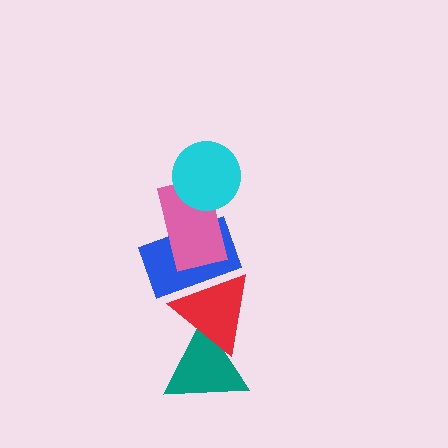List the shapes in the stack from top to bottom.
From top to bottom: the cyan circle, the pink rectangle, the blue rectangle, the red triangle, the teal triangle.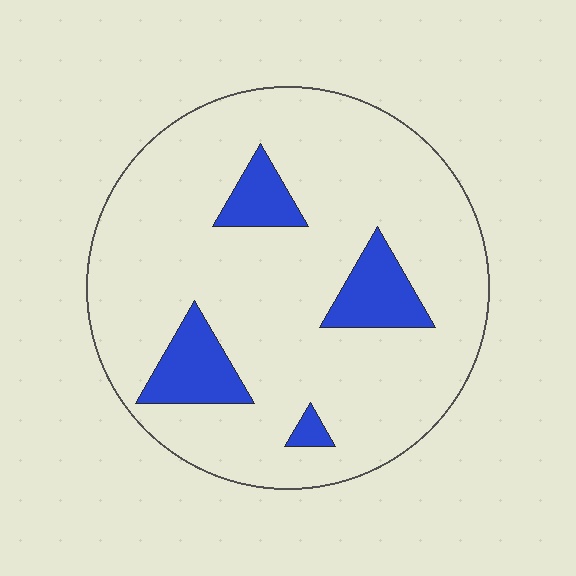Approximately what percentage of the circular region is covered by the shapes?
Approximately 15%.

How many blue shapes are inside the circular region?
4.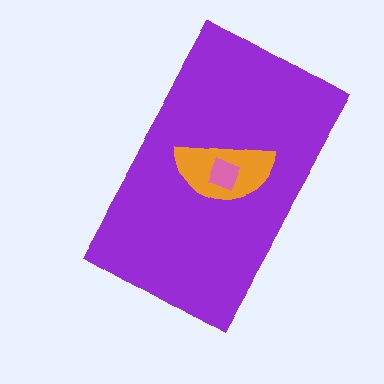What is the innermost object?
The pink square.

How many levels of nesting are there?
3.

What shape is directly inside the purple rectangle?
The orange semicircle.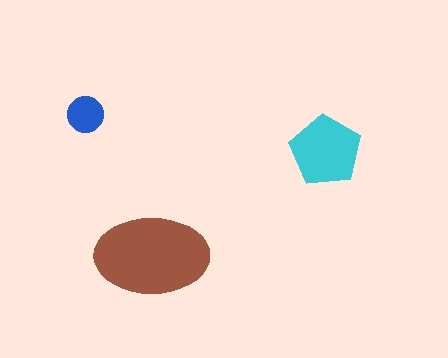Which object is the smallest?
The blue circle.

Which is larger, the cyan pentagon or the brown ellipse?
The brown ellipse.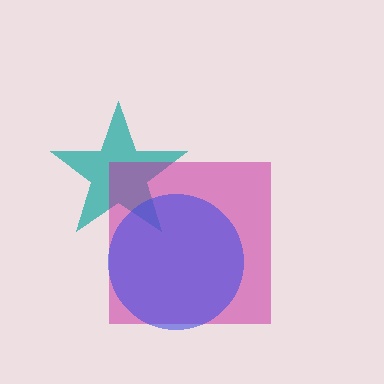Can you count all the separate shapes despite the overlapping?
Yes, there are 3 separate shapes.